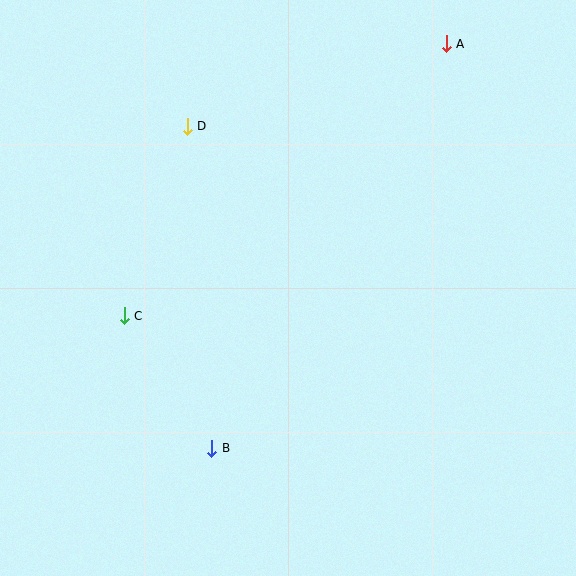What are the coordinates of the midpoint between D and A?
The midpoint between D and A is at (317, 85).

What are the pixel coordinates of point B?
Point B is at (212, 448).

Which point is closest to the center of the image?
Point C at (124, 316) is closest to the center.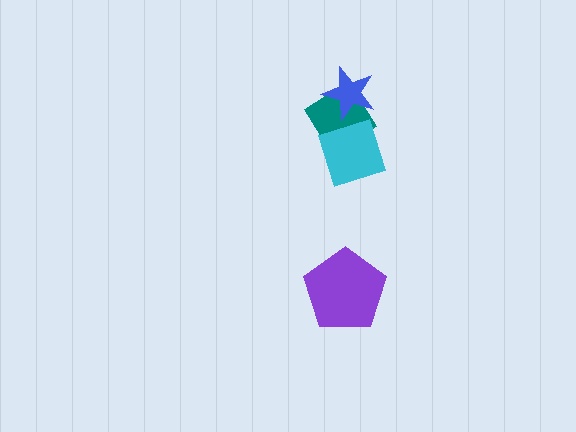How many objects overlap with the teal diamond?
2 objects overlap with the teal diamond.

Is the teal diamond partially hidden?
Yes, it is partially covered by another shape.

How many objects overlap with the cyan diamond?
1 object overlaps with the cyan diamond.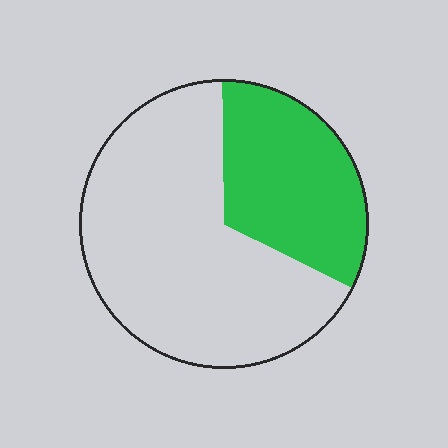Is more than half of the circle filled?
No.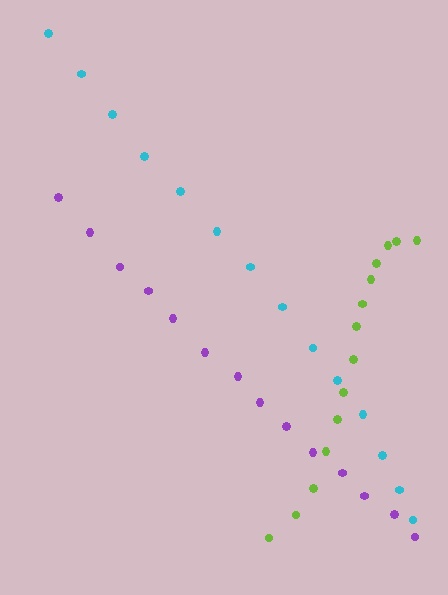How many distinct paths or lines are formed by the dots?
There are 3 distinct paths.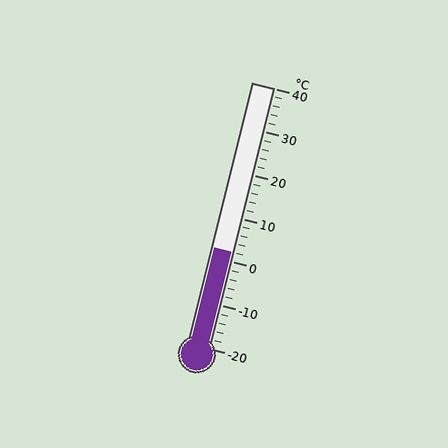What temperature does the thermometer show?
The thermometer shows approximately 2°C.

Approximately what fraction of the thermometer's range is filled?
The thermometer is filled to approximately 35% of its range.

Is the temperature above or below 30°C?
The temperature is below 30°C.